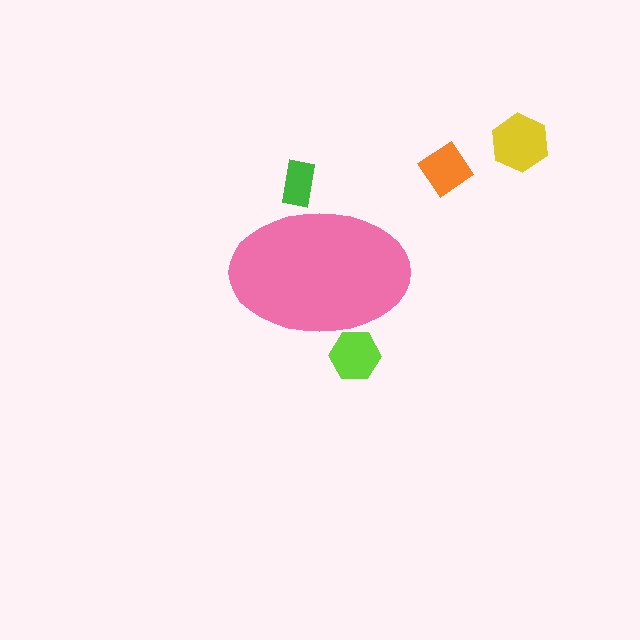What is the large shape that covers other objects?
A pink ellipse.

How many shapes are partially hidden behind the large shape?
2 shapes are partially hidden.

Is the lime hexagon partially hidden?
Yes, the lime hexagon is partially hidden behind the pink ellipse.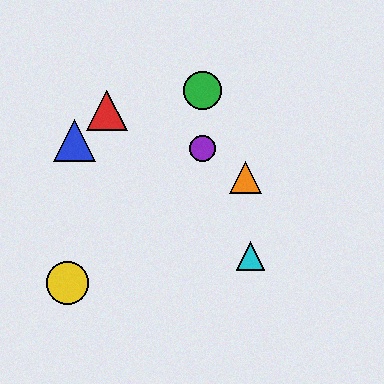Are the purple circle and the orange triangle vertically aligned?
No, the purple circle is at x≈203 and the orange triangle is at x≈245.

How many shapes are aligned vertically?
2 shapes (the green circle, the purple circle) are aligned vertically.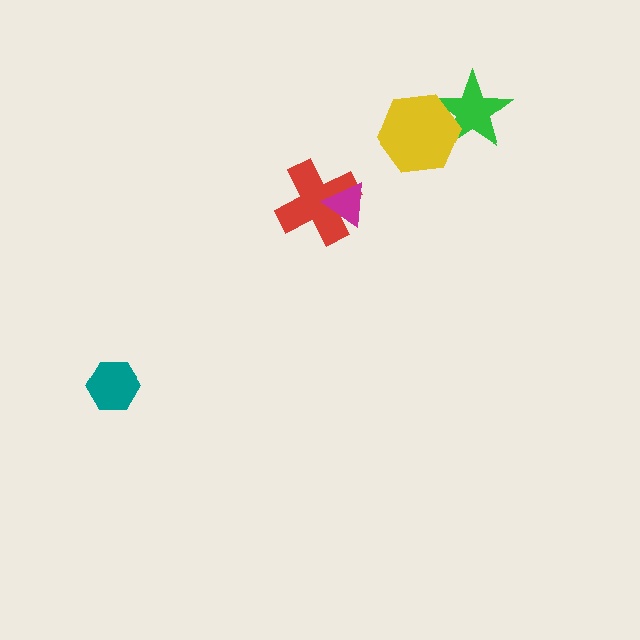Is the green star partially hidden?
Yes, it is partially covered by another shape.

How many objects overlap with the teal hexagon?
0 objects overlap with the teal hexagon.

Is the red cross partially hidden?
Yes, it is partially covered by another shape.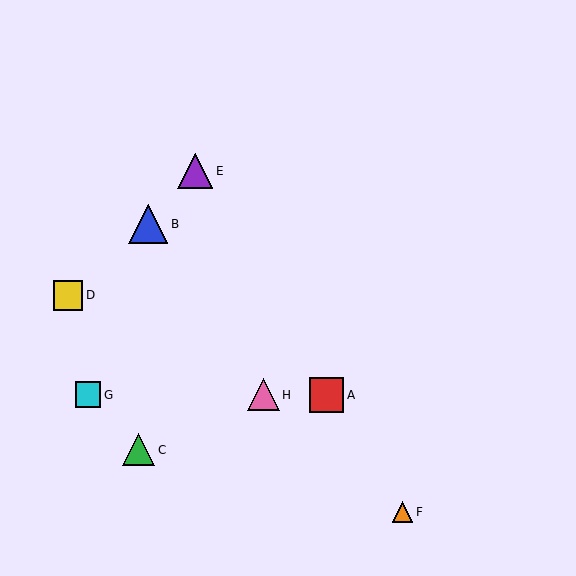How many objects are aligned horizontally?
3 objects (A, G, H) are aligned horizontally.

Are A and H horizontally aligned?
Yes, both are at y≈395.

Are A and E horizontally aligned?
No, A is at y≈395 and E is at y≈171.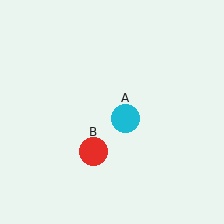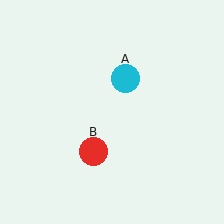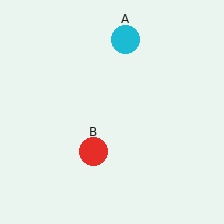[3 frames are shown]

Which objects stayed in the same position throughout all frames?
Red circle (object B) remained stationary.